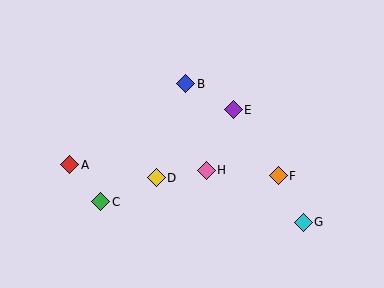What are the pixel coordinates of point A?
Point A is at (70, 165).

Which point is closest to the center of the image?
Point H at (206, 170) is closest to the center.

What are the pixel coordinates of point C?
Point C is at (101, 202).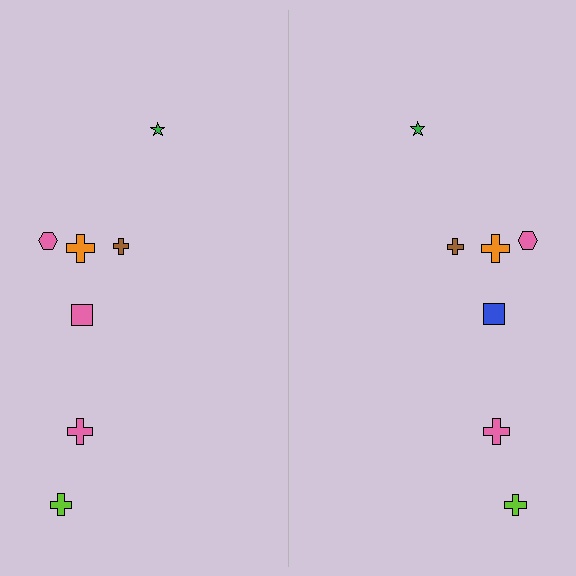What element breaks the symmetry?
The blue square on the right side breaks the symmetry — its mirror counterpart is pink.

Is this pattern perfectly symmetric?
No, the pattern is not perfectly symmetric. The blue square on the right side breaks the symmetry — its mirror counterpart is pink.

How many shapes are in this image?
There are 14 shapes in this image.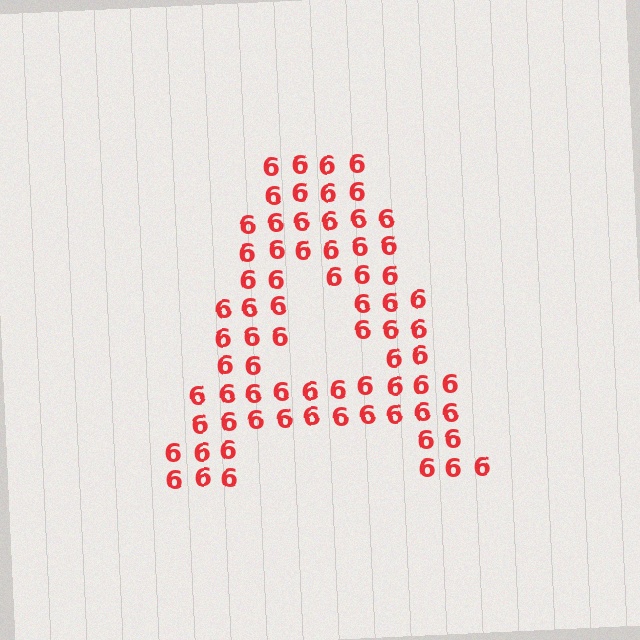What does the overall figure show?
The overall figure shows the letter A.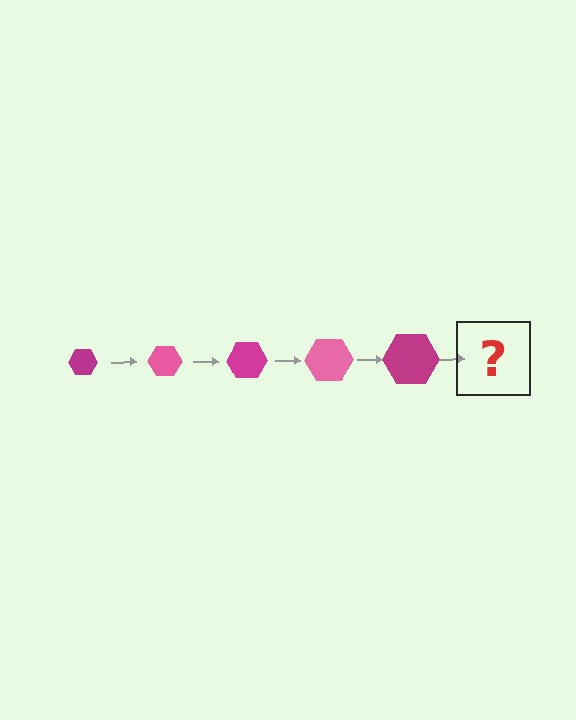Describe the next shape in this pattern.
It should be a pink hexagon, larger than the previous one.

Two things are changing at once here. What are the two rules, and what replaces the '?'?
The two rules are that the hexagon grows larger each step and the color cycles through magenta and pink. The '?' should be a pink hexagon, larger than the previous one.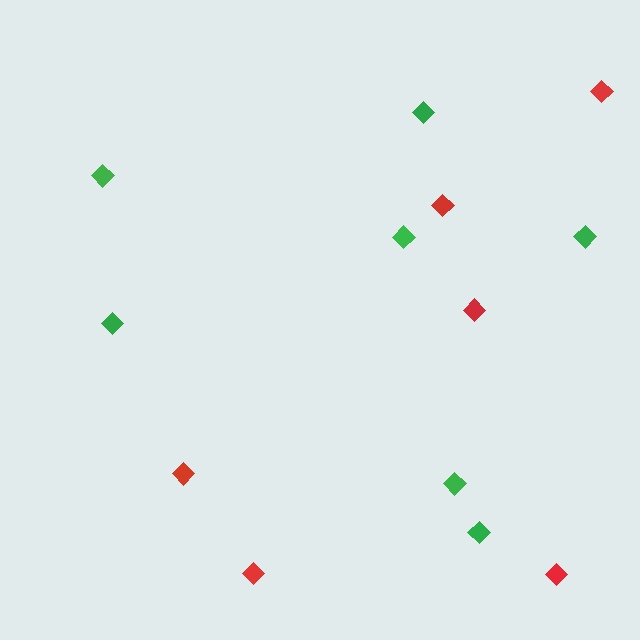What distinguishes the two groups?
There are 2 groups: one group of red diamonds (6) and one group of green diamonds (7).